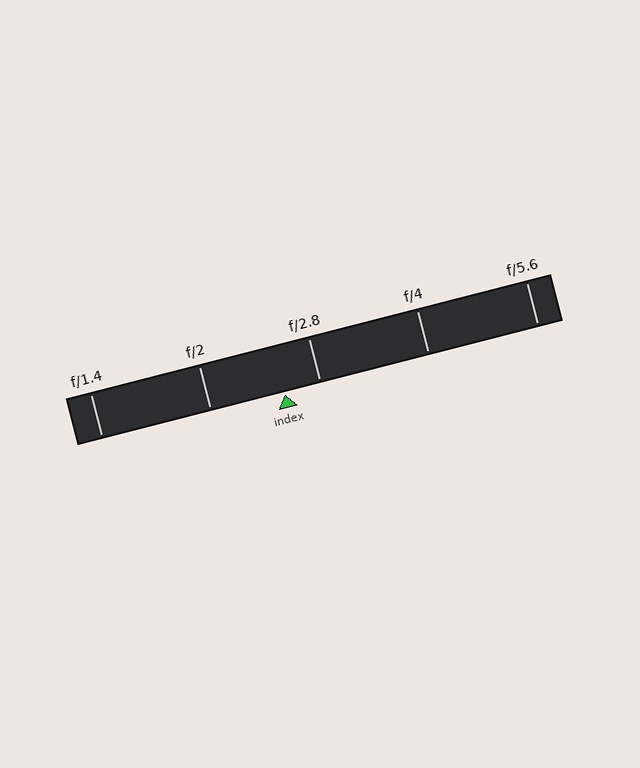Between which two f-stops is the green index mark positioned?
The index mark is between f/2 and f/2.8.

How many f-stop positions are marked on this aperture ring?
There are 5 f-stop positions marked.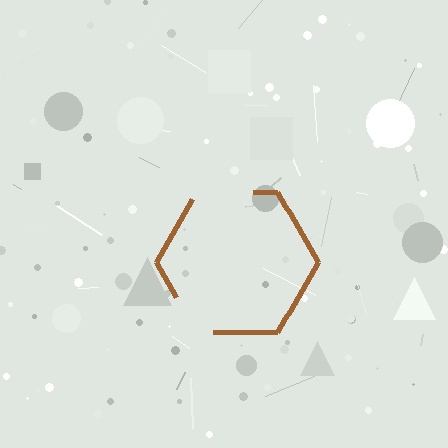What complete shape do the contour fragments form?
The contour fragments form a hexagon.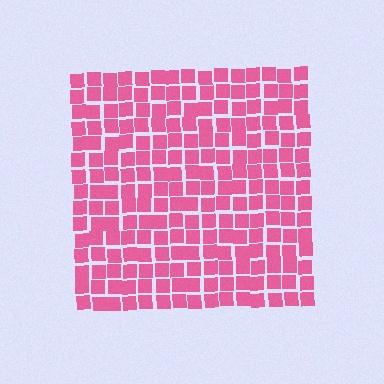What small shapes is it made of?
It is made of small squares.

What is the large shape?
The large shape is a square.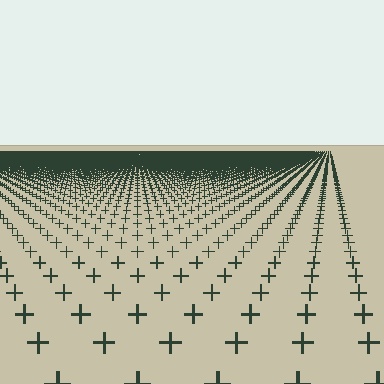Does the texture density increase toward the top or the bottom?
Density increases toward the top.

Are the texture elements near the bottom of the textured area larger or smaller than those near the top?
Larger. Near the bottom, elements are closer to the viewer and appear at a bigger on-screen size.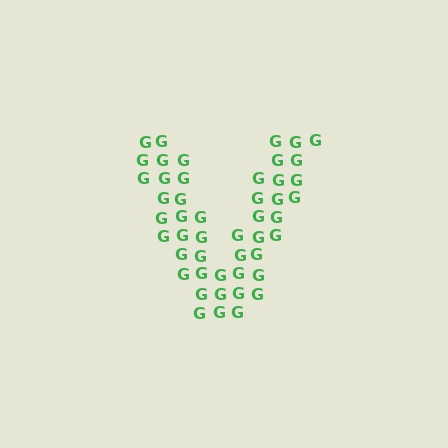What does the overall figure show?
The overall figure shows the letter V.